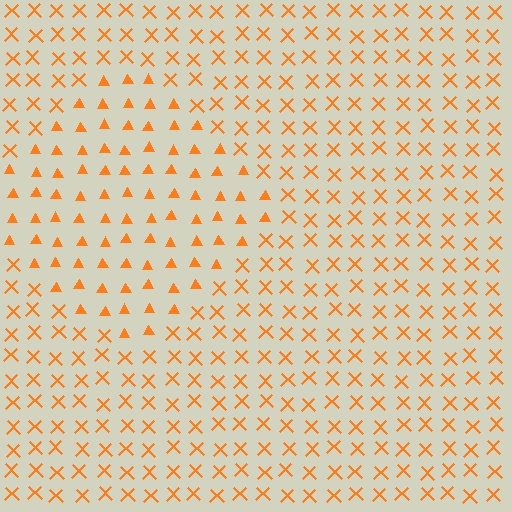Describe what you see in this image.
The image is filled with small orange elements arranged in a uniform grid. A diamond-shaped region contains triangles, while the surrounding area contains X marks. The boundary is defined purely by the change in element shape.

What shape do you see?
I see a diamond.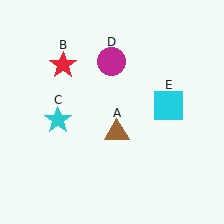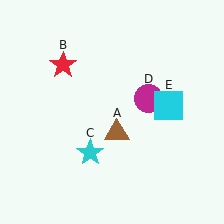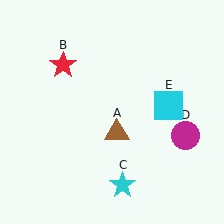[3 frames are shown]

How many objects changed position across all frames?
2 objects changed position: cyan star (object C), magenta circle (object D).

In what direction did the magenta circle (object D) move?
The magenta circle (object D) moved down and to the right.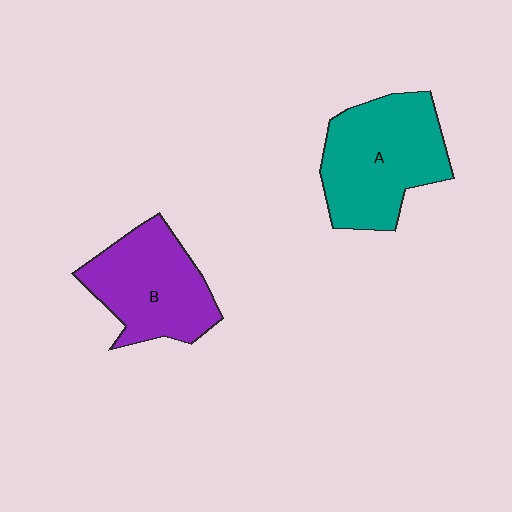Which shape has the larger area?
Shape A (teal).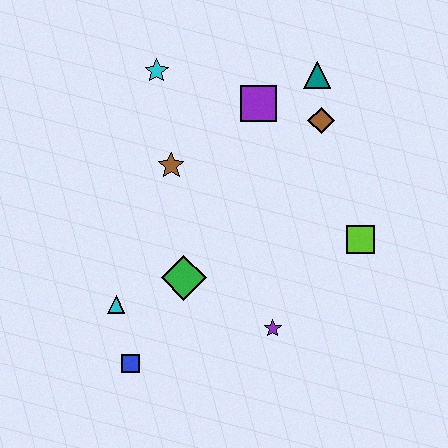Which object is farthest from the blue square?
The teal triangle is farthest from the blue square.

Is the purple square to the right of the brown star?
Yes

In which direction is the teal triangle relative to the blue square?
The teal triangle is above the blue square.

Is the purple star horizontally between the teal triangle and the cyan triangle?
Yes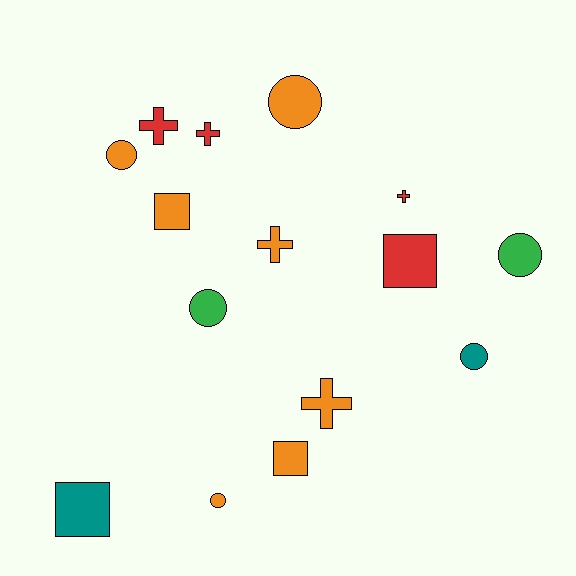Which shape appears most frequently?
Circle, with 6 objects.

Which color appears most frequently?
Orange, with 7 objects.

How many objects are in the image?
There are 15 objects.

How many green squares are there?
There are no green squares.